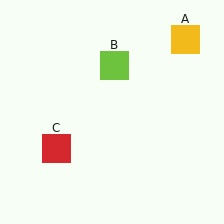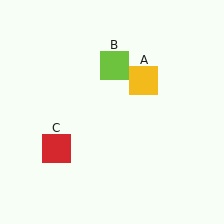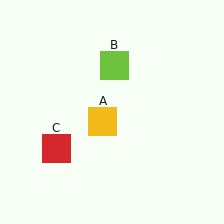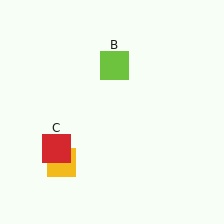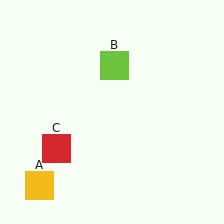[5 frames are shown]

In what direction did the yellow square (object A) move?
The yellow square (object A) moved down and to the left.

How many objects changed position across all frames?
1 object changed position: yellow square (object A).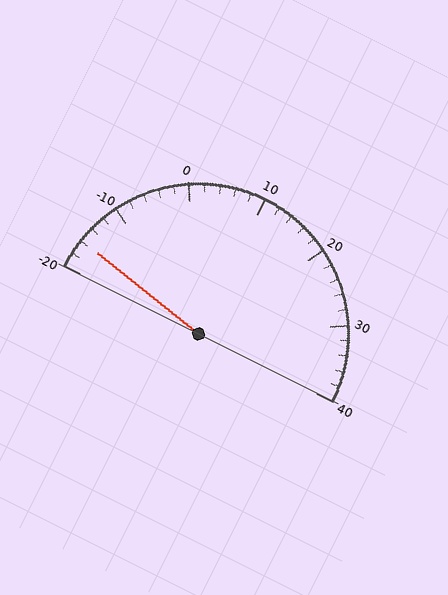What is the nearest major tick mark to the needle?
The nearest major tick mark is -20.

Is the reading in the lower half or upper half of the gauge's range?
The reading is in the lower half of the range (-20 to 40).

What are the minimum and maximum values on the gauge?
The gauge ranges from -20 to 40.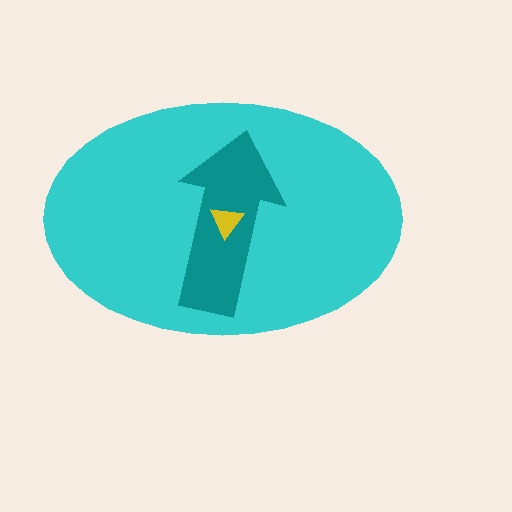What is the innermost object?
The yellow triangle.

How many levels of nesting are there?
3.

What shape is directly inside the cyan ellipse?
The teal arrow.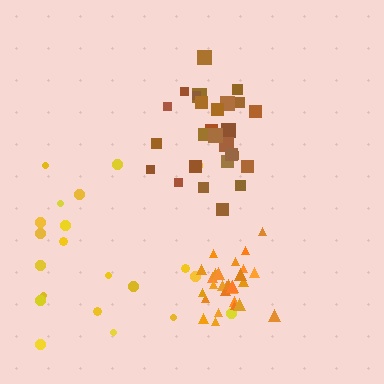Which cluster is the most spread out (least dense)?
Yellow.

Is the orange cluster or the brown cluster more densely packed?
Orange.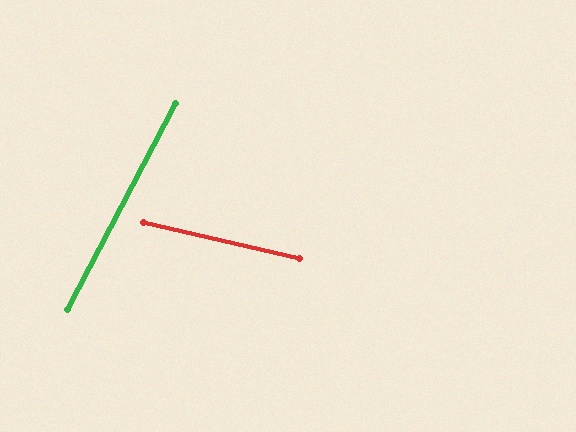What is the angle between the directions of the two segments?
Approximately 75 degrees.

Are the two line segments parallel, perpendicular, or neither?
Neither parallel nor perpendicular — they differ by about 75°.